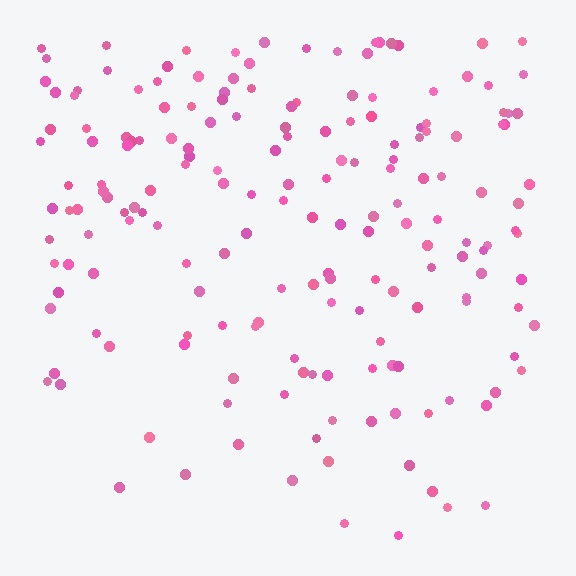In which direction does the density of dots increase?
From bottom to top, with the top side densest.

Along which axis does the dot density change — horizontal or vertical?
Vertical.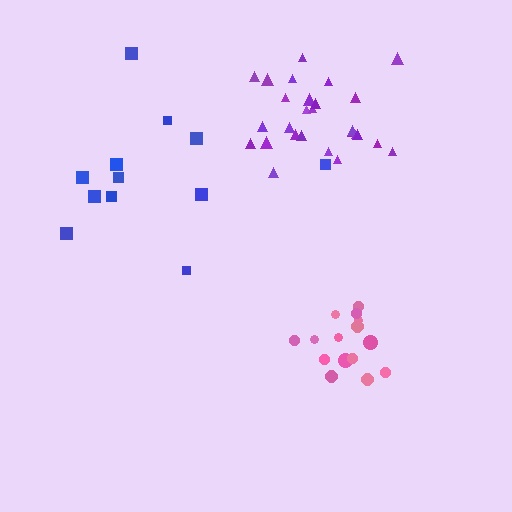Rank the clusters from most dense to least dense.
pink, purple, blue.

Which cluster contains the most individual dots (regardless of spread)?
Purple (27).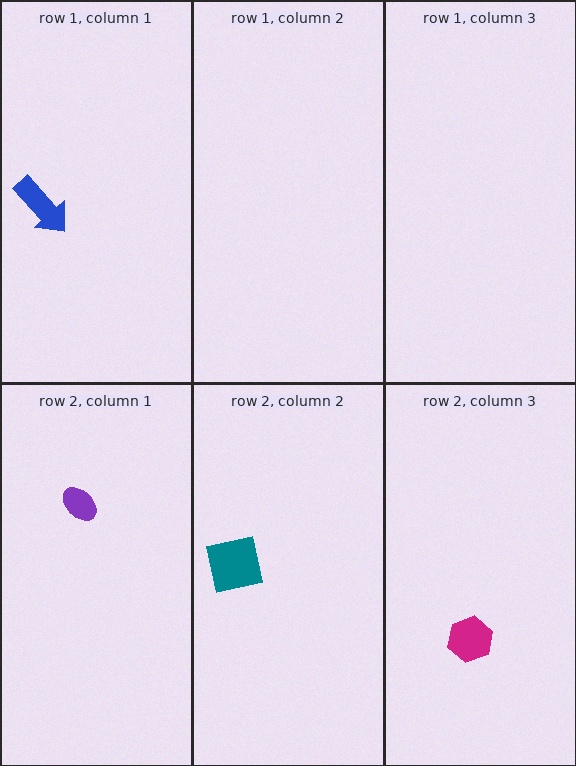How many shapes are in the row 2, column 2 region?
1.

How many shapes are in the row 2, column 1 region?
1.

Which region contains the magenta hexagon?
The row 2, column 3 region.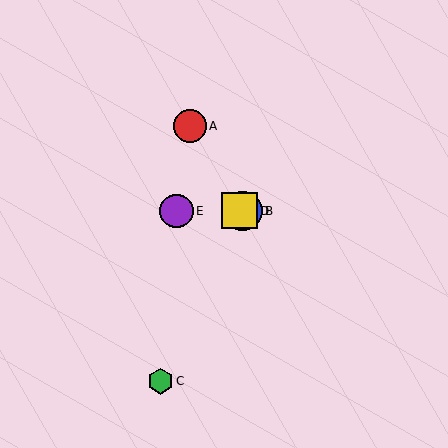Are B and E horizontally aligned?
Yes, both are at y≈211.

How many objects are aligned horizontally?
3 objects (B, D, E) are aligned horizontally.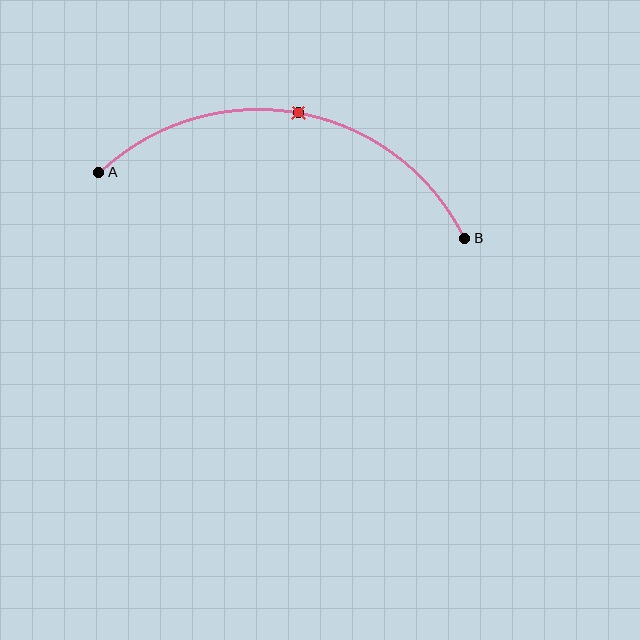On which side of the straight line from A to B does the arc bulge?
The arc bulges above the straight line connecting A and B.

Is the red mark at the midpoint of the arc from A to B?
Yes. The red mark lies on the arc at equal arc-length from both A and B — it is the arc midpoint.